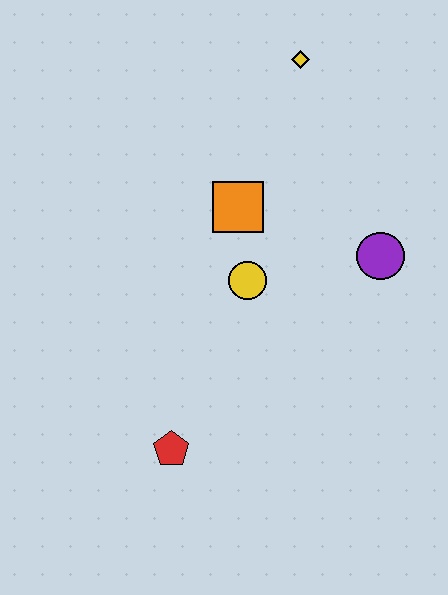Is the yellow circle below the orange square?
Yes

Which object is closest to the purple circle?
The yellow circle is closest to the purple circle.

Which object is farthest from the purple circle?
The red pentagon is farthest from the purple circle.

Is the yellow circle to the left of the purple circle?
Yes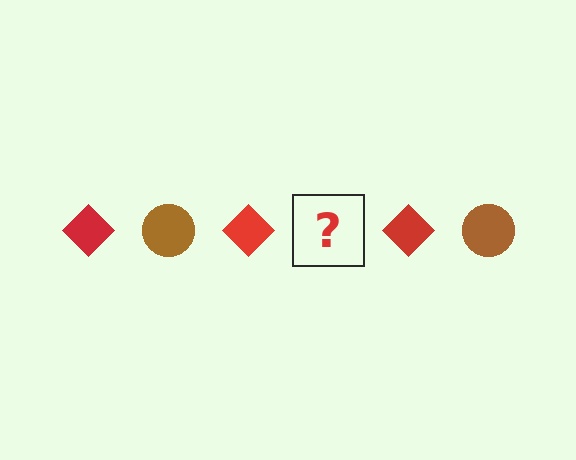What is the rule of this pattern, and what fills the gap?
The rule is that the pattern alternates between red diamond and brown circle. The gap should be filled with a brown circle.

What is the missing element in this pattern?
The missing element is a brown circle.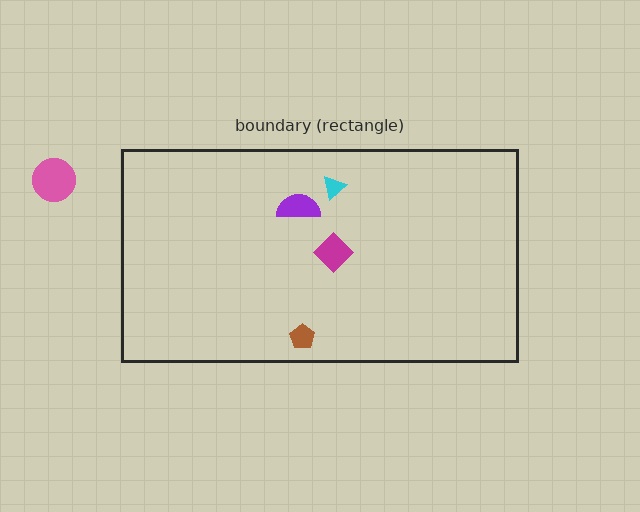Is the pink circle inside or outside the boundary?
Outside.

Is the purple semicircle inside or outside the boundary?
Inside.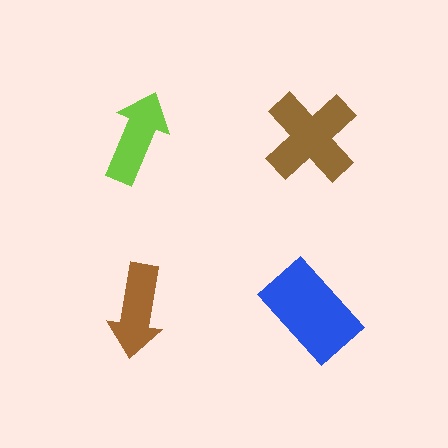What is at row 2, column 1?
A brown arrow.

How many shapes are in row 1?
2 shapes.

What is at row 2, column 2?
A blue rectangle.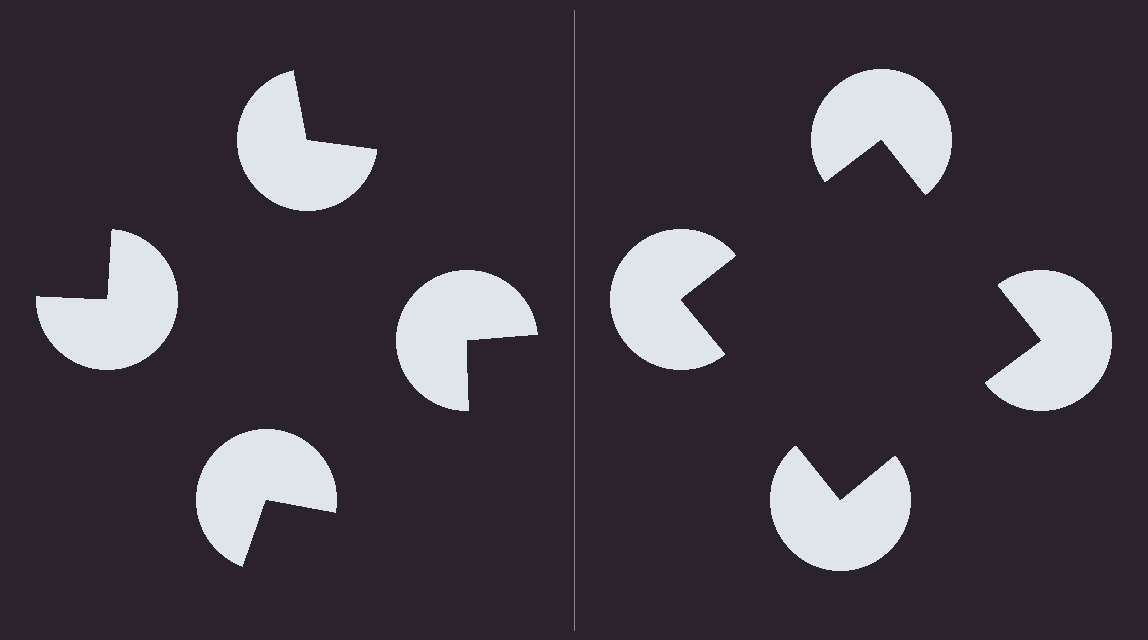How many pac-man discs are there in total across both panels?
8 — 4 on each side.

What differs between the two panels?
The pac-man discs are positioned identically on both sides; only the wedge orientations differ. On the right they align to a square; on the left they are misaligned.